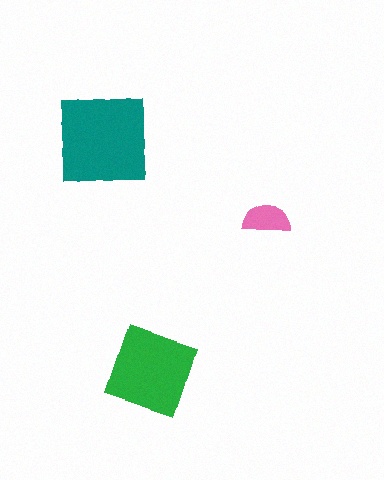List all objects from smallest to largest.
The pink semicircle, the green diamond, the teal square.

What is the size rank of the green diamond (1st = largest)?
2nd.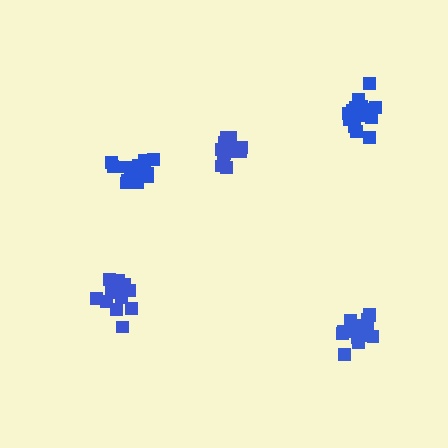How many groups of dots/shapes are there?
There are 5 groups.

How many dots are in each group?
Group 1: 16 dots, Group 2: 18 dots, Group 3: 18 dots, Group 4: 17 dots, Group 5: 14 dots (83 total).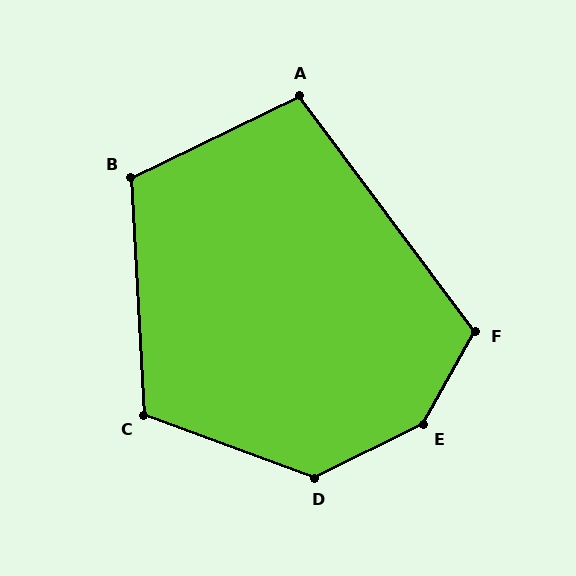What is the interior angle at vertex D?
Approximately 133 degrees (obtuse).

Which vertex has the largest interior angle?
E, at approximately 146 degrees.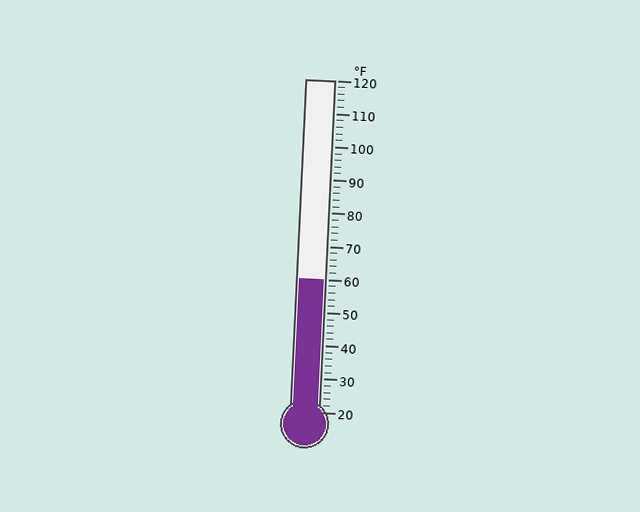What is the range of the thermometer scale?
The thermometer scale ranges from 20°F to 120°F.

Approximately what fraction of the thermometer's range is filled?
The thermometer is filled to approximately 40% of its range.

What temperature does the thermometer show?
The thermometer shows approximately 60°F.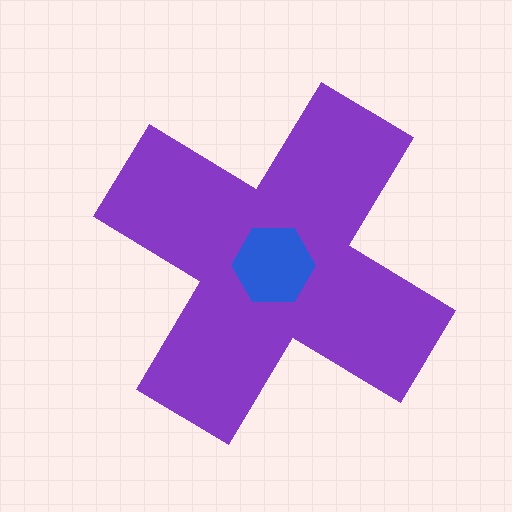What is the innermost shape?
The blue hexagon.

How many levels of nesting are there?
2.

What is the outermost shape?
The purple cross.